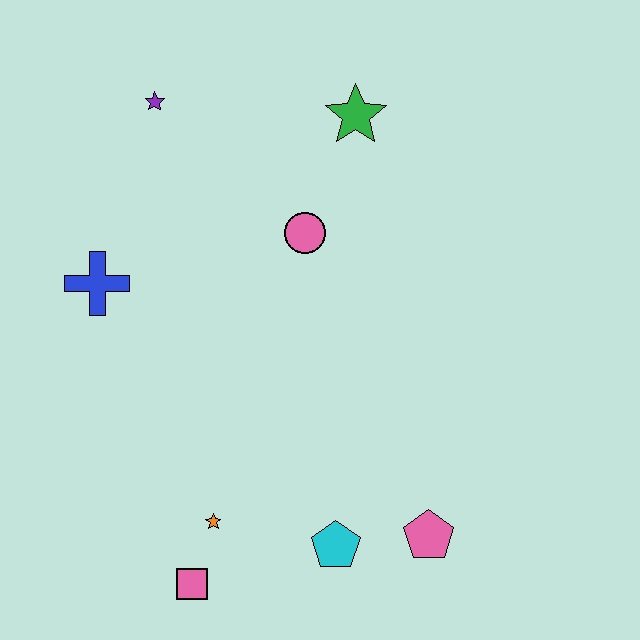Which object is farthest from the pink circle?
The pink square is farthest from the pink circle.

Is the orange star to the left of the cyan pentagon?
Yes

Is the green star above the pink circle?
Yes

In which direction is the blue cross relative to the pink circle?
The blue cross is to the left of the pink circle.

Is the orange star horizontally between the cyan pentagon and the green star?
No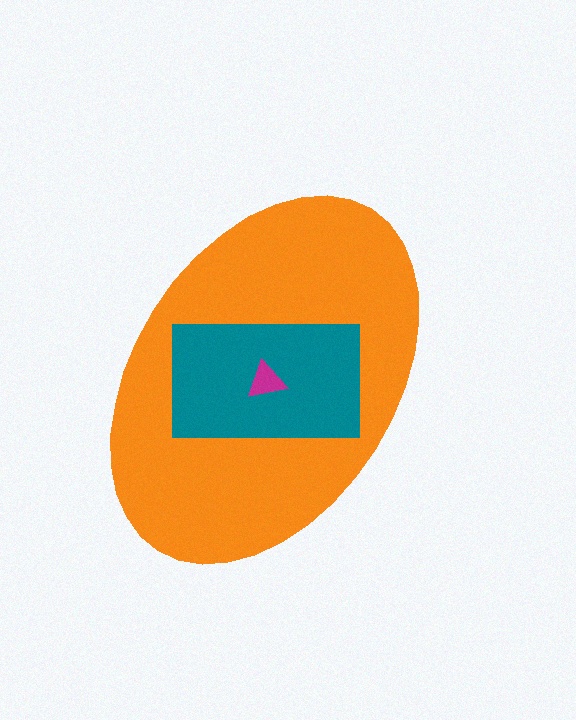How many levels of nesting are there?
3.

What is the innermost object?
The magenta triangle.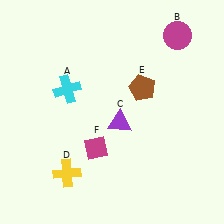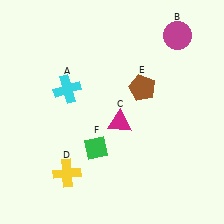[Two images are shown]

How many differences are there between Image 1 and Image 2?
There are 2 differences between the two images.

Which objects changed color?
C changed from purple to magenta. F changed from magenta to green.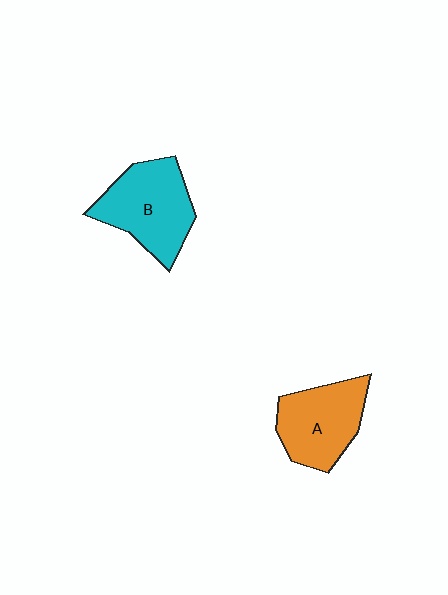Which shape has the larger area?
Shape B (cyan).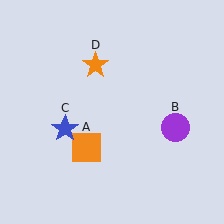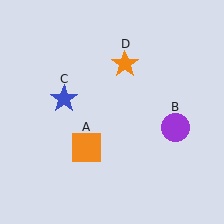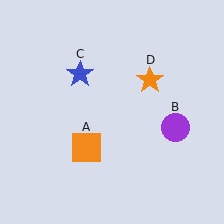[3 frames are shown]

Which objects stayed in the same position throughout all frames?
Orange square (object A) and purple circle (object B) remained stationary.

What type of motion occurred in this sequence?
The blue star (object C), orange star (object D) rotated clockwise around the center of the scene.